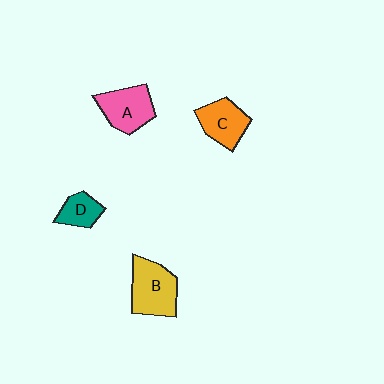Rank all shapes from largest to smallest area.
From largest to smallest: B (yellow), A (pink), C (orange), D (teal).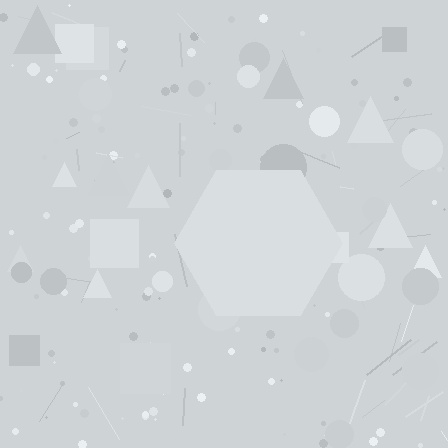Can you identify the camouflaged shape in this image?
The camouflaged shape is a hexagon.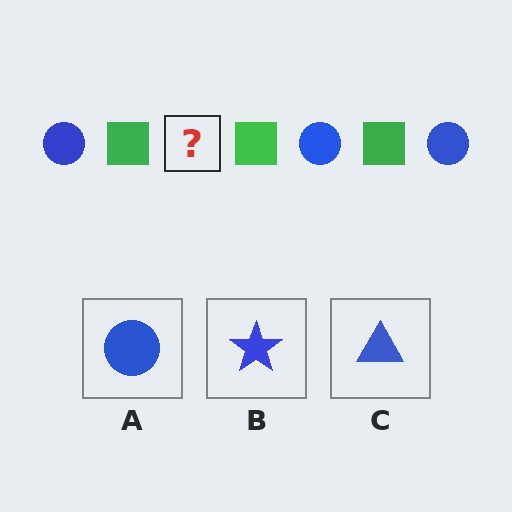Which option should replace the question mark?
Option A.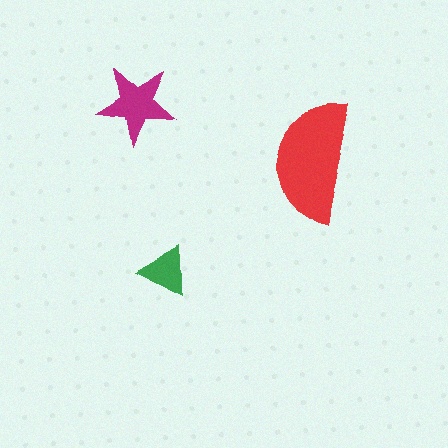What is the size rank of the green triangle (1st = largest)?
3rd.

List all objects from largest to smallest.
The red semicircle, the magenta star, the green triangle.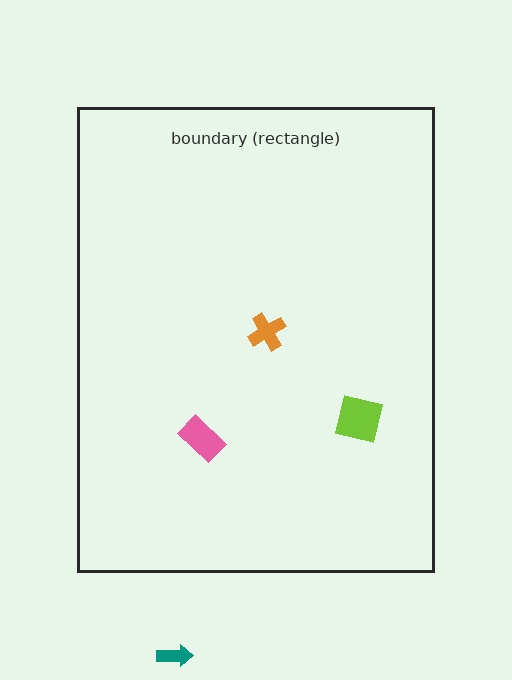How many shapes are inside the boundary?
3 inside, 1 outside.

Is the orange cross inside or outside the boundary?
Inside.